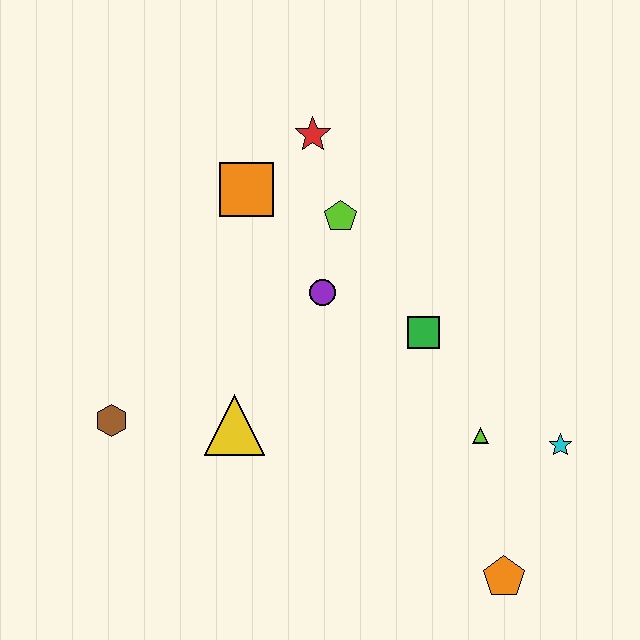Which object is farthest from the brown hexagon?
The cyan star is farthest from the brown hexagon.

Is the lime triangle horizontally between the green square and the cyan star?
Yes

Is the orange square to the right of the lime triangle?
No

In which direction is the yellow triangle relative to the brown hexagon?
The yellow triangle is to the right of the brown hexagon.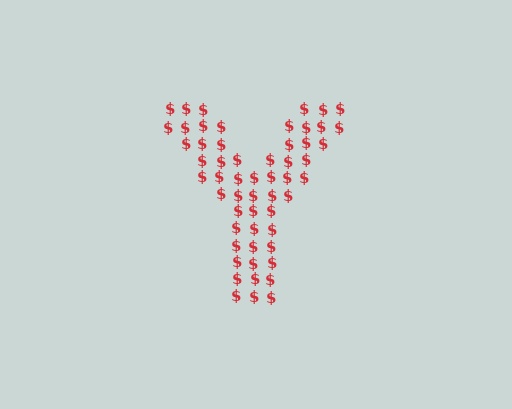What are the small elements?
The small elements are dollar signs.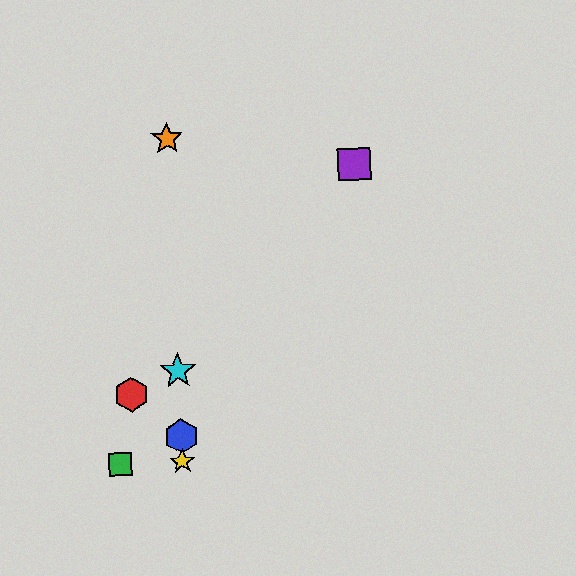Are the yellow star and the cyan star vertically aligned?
Yes, both are at x≈182.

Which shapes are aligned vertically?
The blue hexagon, the yellow star, the orange star, the cyan star are aligned vertically.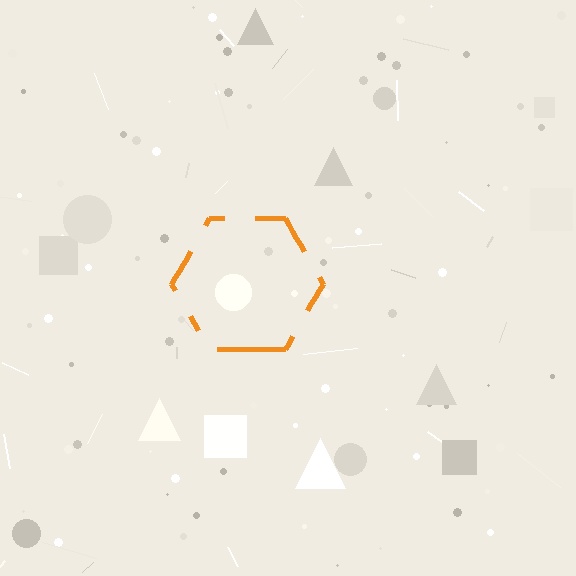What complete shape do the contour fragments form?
The contour fragments form a hexagon.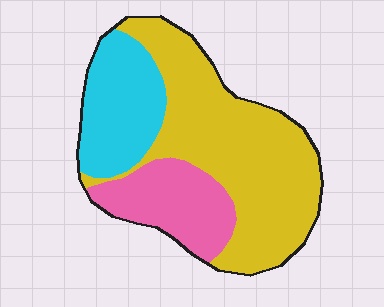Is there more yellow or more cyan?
Yellow.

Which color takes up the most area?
Yellow, at roughly 55%.